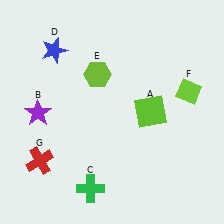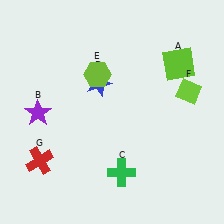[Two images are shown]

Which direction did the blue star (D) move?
The blue star (D) moved right.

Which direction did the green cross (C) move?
The green cross (C) moved right.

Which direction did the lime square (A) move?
The lime square (A) moved up.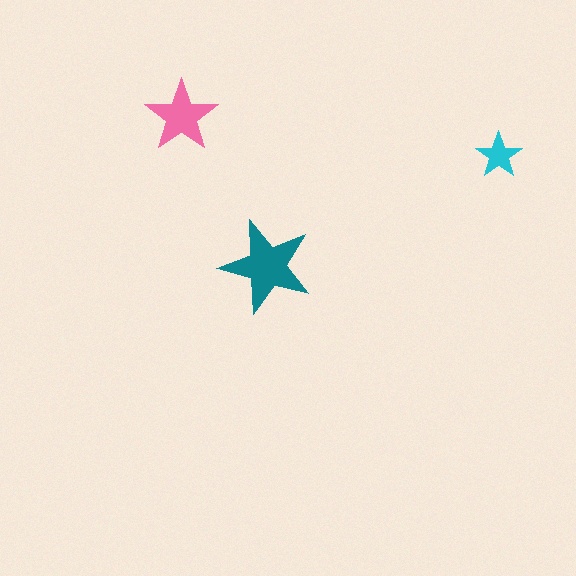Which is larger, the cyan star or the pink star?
The pink one.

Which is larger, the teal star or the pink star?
The teal one.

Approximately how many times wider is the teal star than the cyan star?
About 2 times wider.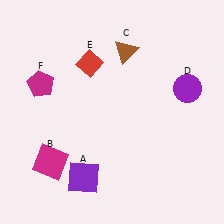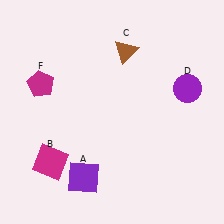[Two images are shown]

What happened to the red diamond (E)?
The red diamond (E) was removed in Image 2. It was in the top-left area of Image 1.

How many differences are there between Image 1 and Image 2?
There is 1 difference between the two images.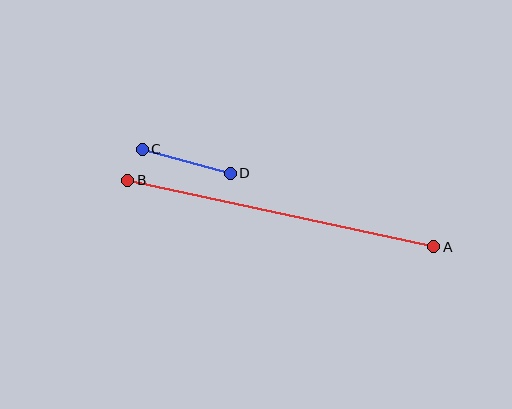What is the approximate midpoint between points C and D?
The midpoint is at approximately (186, 161) pixels.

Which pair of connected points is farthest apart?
Points A and B are farthest apart.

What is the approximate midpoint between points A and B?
The midpoint is at approximately (281, 213) pixels.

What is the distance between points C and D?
The distance is approximately 91 pixels.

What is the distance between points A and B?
The distance is approximately 313 pixels.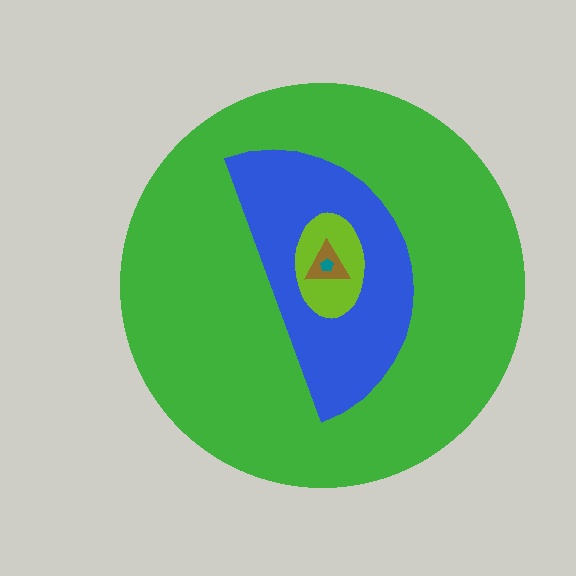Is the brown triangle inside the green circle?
Yes.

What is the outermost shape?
The green circle.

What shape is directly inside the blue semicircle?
The lime ellipse.